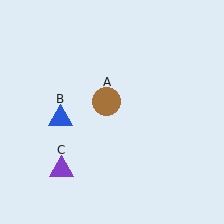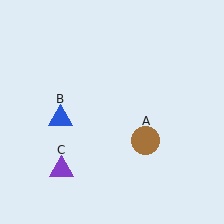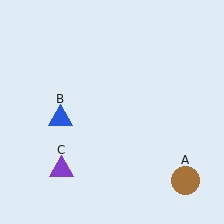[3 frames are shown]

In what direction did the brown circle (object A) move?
The brown circle (object A) moved down and to the right.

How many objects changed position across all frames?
1 object changed position: brown circle (object A).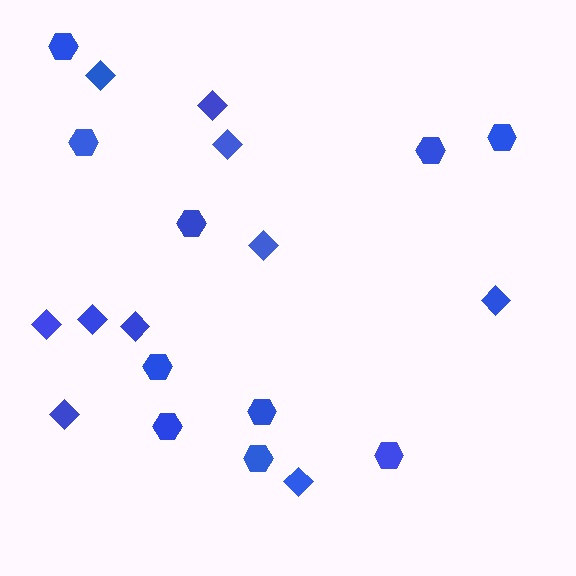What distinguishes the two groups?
There are 2 groups: one group of diamonds (10) and one group of hexagons (10).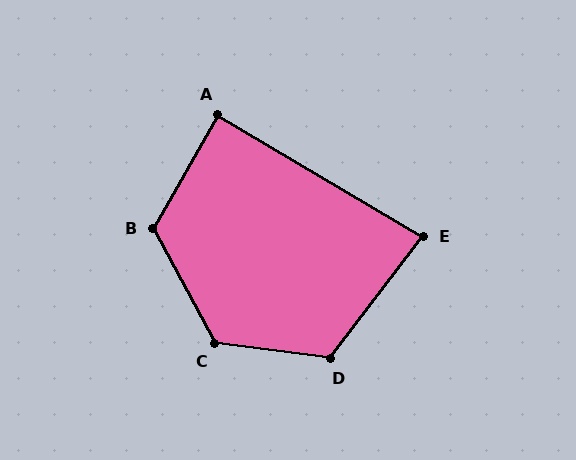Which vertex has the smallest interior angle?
E, at approximately 84 degrees.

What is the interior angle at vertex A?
Approximately 89 degrees (approximately right).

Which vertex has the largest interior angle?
C, at approximately 126 degrees.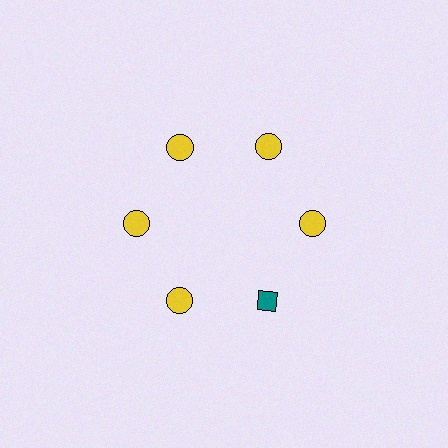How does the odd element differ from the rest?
It differs in both color (teal instead of yellow) and shape (diamond instead of circle).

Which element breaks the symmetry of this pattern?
The teal diamond at roughly the 5 o'clock position breaks the symmetry. All other shapes are yellow circles.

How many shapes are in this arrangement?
There are 6 shapes arranged in a ring pattern.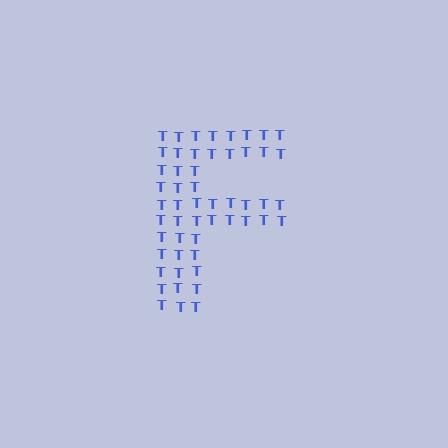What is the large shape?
The large shape is the letter F.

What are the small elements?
The small elements are letter T's.